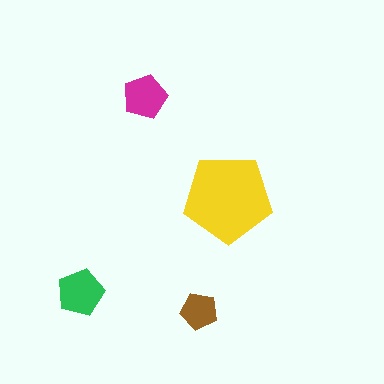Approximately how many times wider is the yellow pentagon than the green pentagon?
About 2 times wider.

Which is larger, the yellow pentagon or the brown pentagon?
The yellow one.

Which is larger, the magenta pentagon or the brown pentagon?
The magenta one.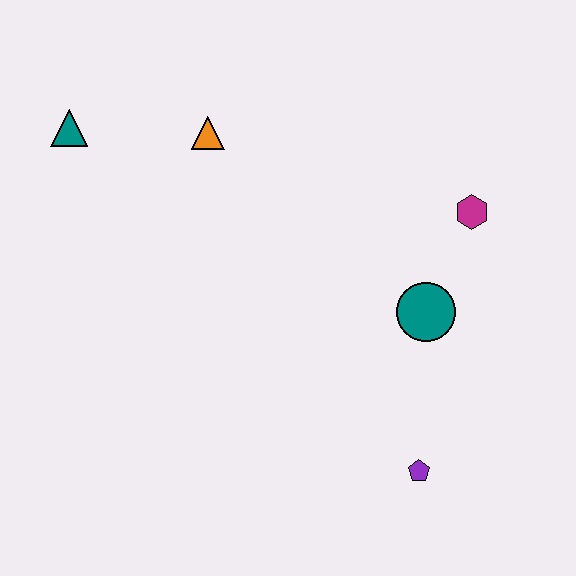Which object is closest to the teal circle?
The magenta hexagon is closest to the teal circle.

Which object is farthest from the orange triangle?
The purple pentagon is farthest from the orange triangle.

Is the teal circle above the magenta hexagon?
No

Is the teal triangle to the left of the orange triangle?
Yes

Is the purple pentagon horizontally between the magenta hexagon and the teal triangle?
Yes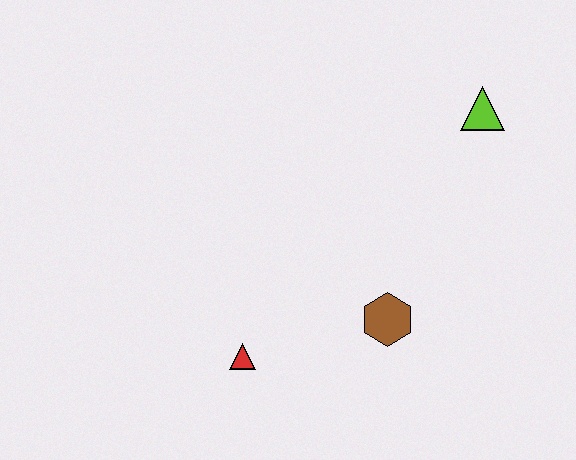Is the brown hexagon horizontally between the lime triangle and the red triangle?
Yes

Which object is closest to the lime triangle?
The brown hexagon is closest to the lime triangle.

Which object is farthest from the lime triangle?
The red triangle is farthest from the lime triangle.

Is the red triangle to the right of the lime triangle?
No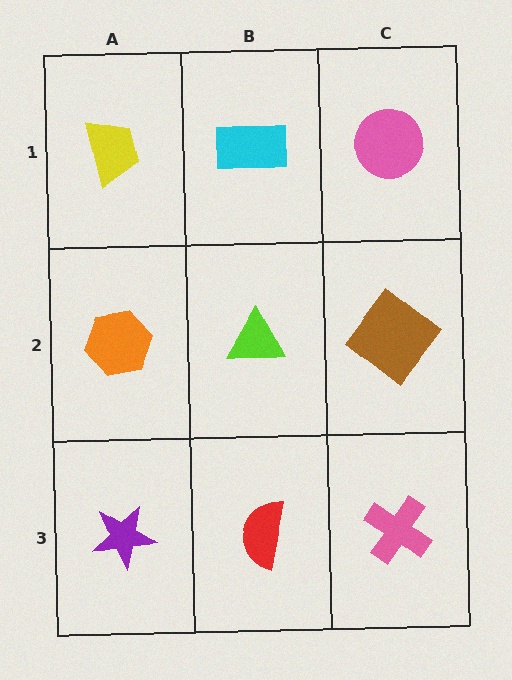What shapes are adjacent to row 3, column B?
A lime triangle (row 2, column B), a purple star (row 3, column A), a pink cross (row 3, column C).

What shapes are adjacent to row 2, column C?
A pink circle (row 1, column C), a pink cross (row 3, column C), a lime triangle (row 2, column B).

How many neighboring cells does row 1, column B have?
3.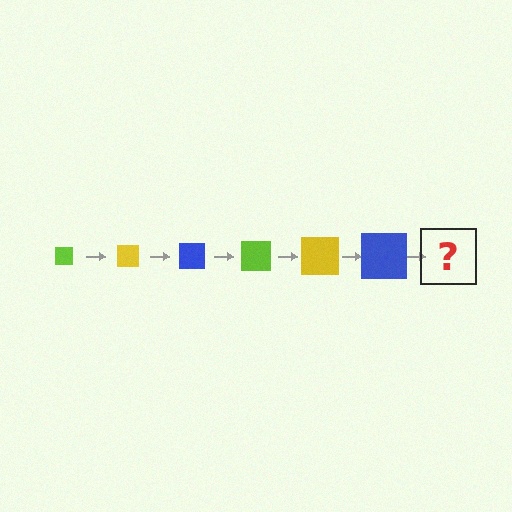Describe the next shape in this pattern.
It should be a lime square, larger than the previous one.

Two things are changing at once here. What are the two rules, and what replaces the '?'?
The two rules are that the square grows larger each step and the color cycles through lime, yellow, and blue. The '?' should be a lime square, larger than the previous one.